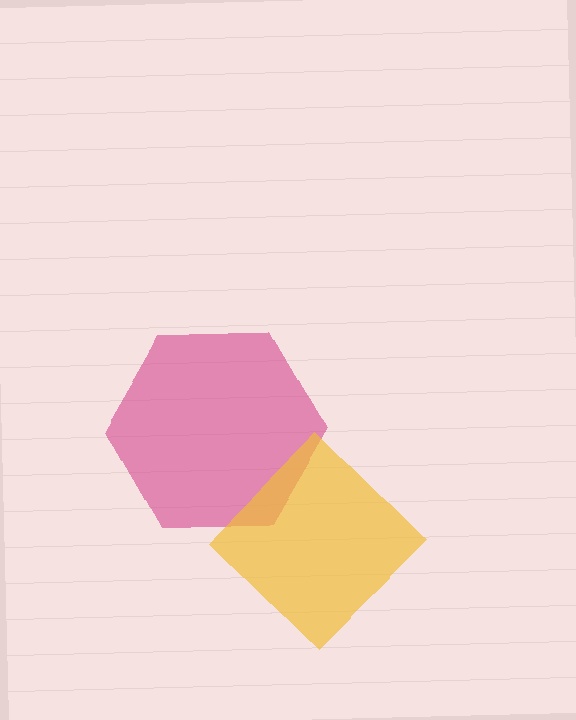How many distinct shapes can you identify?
There are 2 distinct shapes: a magenta hexagon, a yellow diamond.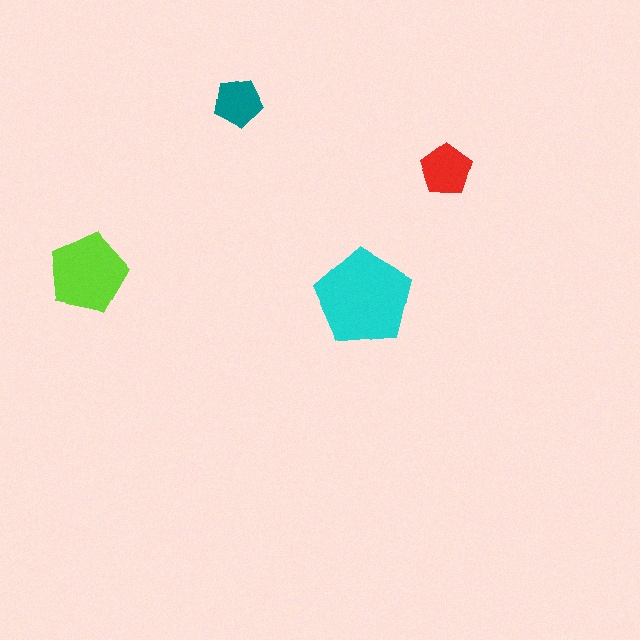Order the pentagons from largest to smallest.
the cyan one, the lime one, the red one, the teal one.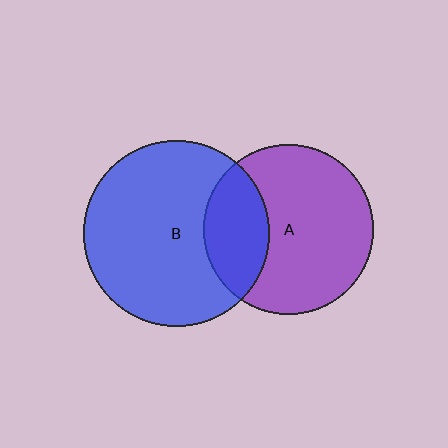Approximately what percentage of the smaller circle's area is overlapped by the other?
Approximately 30%.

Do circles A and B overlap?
Yes.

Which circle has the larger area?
Circle B (blue).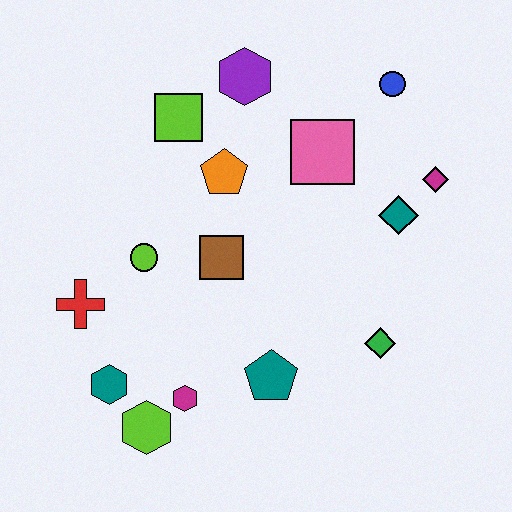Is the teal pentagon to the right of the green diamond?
No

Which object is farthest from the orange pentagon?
The lime hexagon is farthest from the orange pentagon.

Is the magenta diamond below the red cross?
No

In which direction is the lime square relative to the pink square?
The lime square is to the left of the pink square.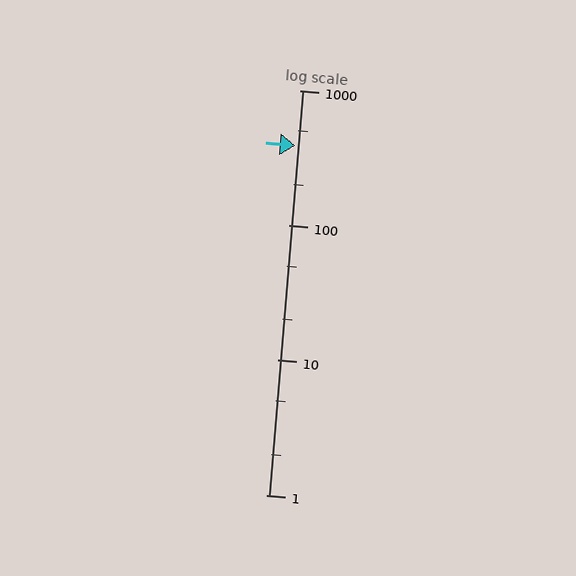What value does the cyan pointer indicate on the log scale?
The pointer indicates approximately 390.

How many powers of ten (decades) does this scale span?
The scale spans 3 decades, from 1 to 1000.